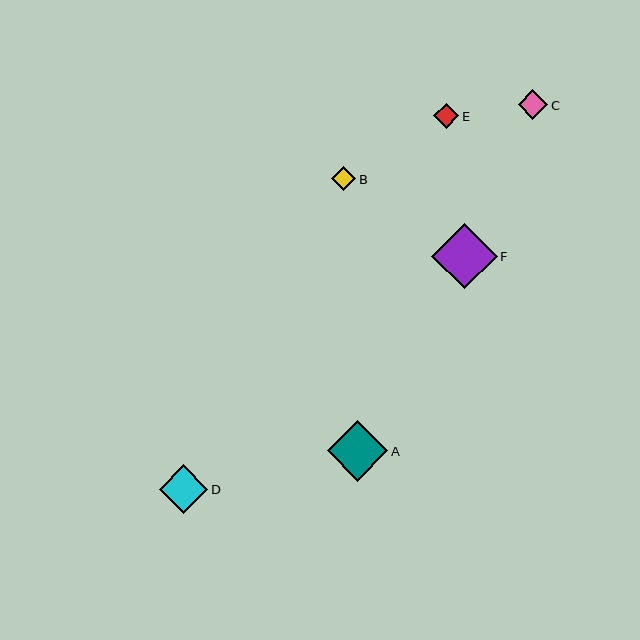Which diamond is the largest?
Diamond F is the largest with a size of approximately 66 pixels.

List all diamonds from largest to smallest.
From largest to smallest: F, A, D, C, E, B.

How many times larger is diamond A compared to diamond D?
Diamond A is approximately 1.2 times the size of diamond D.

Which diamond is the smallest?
Diamond B is the smallest with a size of approximately 24 pixels.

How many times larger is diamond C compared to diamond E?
Diamond C is approximately 1.2 times the size of diamond E.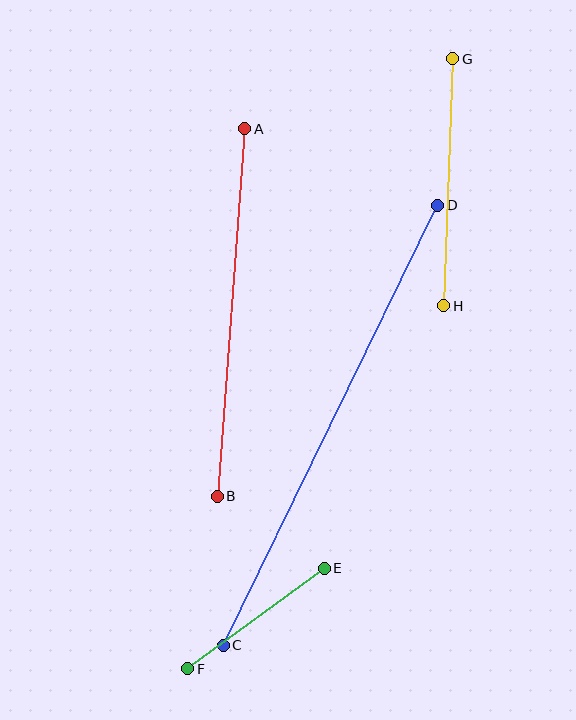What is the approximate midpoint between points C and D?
The midpoint is at approximately (331, 425) pixels.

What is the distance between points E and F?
The distance is approximately 170 pixels.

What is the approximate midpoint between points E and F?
The midpoint is at approximately (256, 618) pixels.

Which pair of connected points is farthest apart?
Points C and D are farthest apart.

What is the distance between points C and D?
The distance is approximately 490 pixels.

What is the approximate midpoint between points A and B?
The midpoint is at approximately (231, 312) pixels.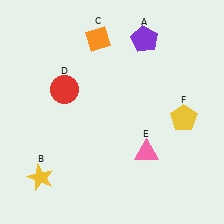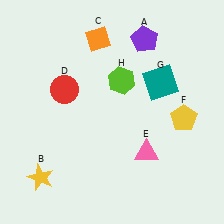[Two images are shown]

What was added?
A teal square (G), a lime hexagon (H) were added in Image 2.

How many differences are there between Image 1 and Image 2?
There are 2 differences between the two images.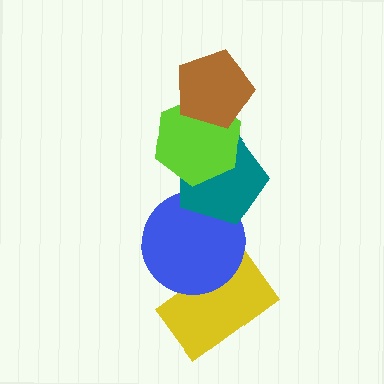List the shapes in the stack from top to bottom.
From top to bottom: the brown pentagon, the lime hexagon, the teal pentagon, the blue circle, the yellow rectangle.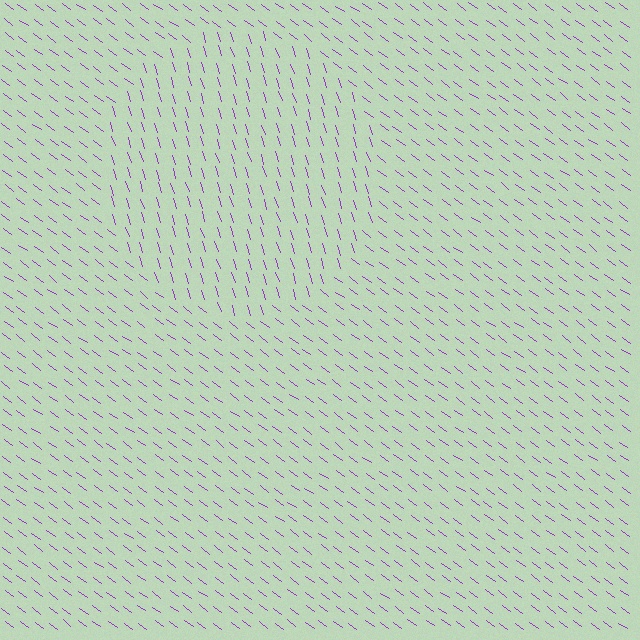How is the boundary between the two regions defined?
The boundary is defined purely by a change in line orientation (approximately 36 degrees difference). All lines are the same color and thickness.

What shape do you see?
I see a circle.